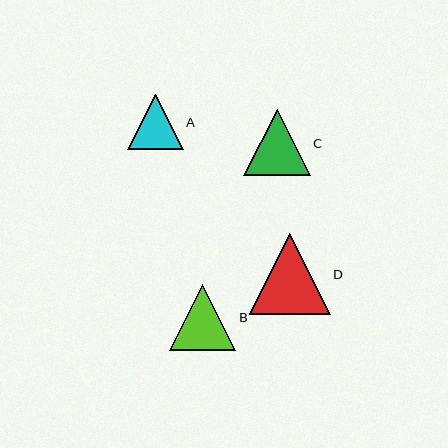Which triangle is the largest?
Triangle D is the largest with a size of approximately 81 pixels.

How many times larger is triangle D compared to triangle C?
Triangle D is approximately 1.2 times the size of triangle C.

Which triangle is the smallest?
Triangle A is the smallest with a size of approximately 55 pixels.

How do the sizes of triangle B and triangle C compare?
Triangle B and triangle C are approximately the same size.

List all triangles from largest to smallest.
From largest to smallest: D, B, C, A.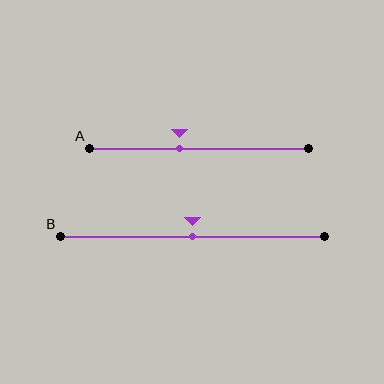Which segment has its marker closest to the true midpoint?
Segment B has its marker closest to the true midpoint.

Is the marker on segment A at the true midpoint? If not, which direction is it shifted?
No, the marker on segment A is shifted to the left by about 9% of the segment length.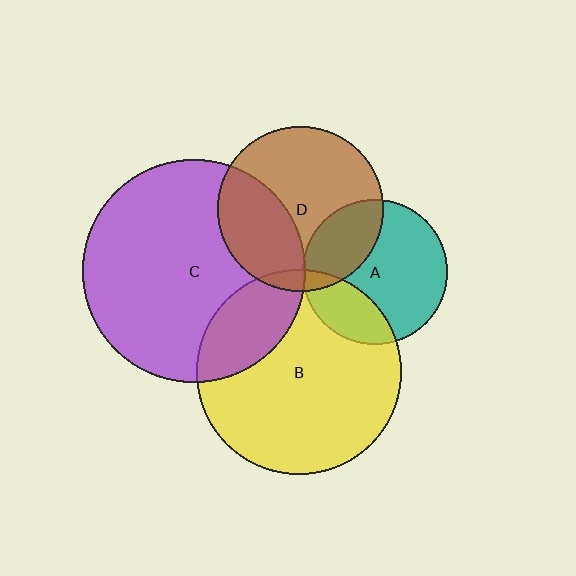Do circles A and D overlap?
Yes.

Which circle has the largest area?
Circle C (purple).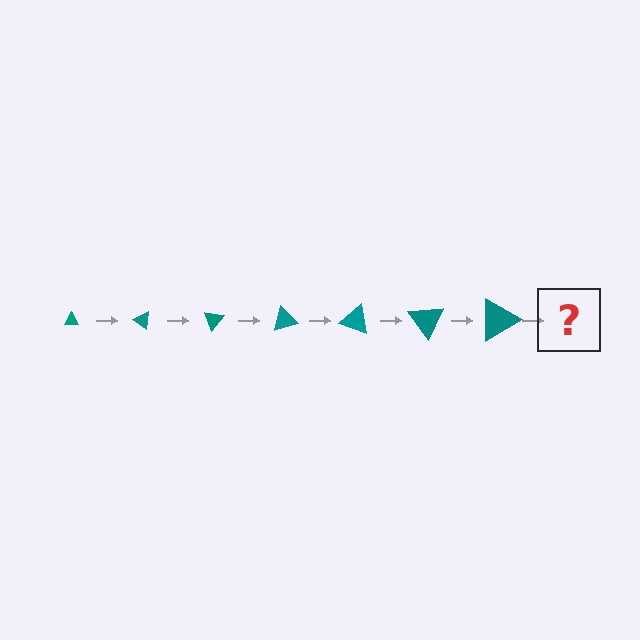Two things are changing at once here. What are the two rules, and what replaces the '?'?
The two rules are that the triangle grows larger each step and it rotates 35 degrees each step. The '?' should be a triangle, larger than the previous one and rotated 245 degrees from the start.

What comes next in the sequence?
The next element should be a triangle, larger than the previous one and rotated 245 degrees from the start.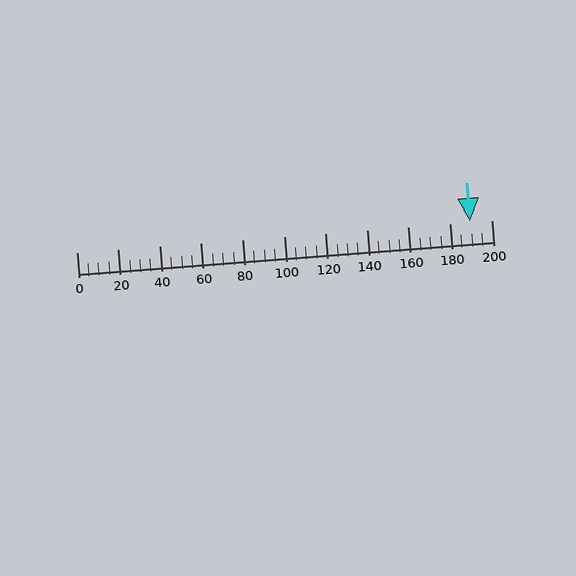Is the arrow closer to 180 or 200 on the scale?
The arrow is closer to 180.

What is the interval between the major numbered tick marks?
The major tick marks are spaced 20 units apart.